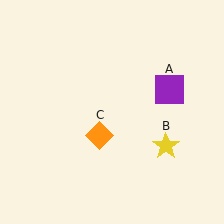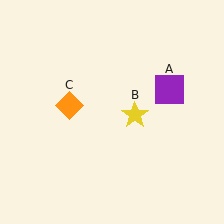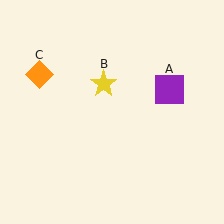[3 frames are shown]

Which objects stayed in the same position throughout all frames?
Purple square (object A) remained stationary.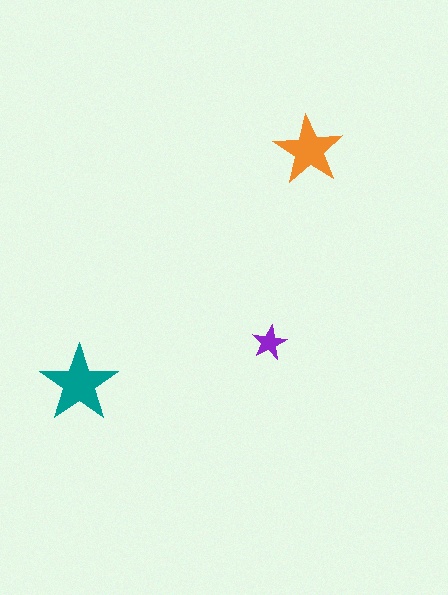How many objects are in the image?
There are 3 objects in the image.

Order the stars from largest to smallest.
the teal one, the orange one, the purple one.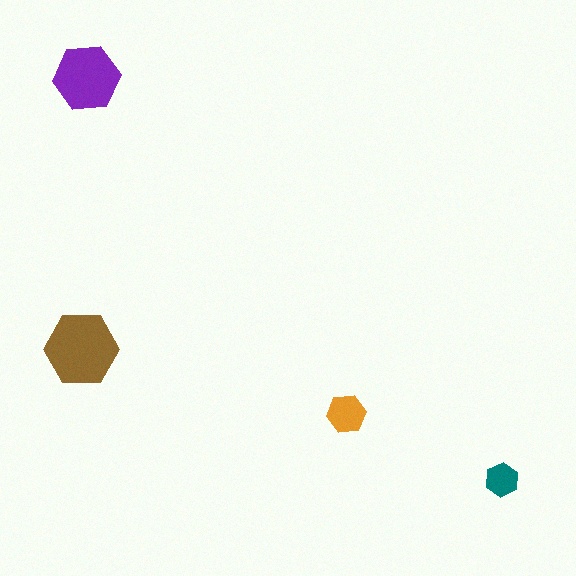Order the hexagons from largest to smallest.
the brown one, the purple one, the orange one, the teal one.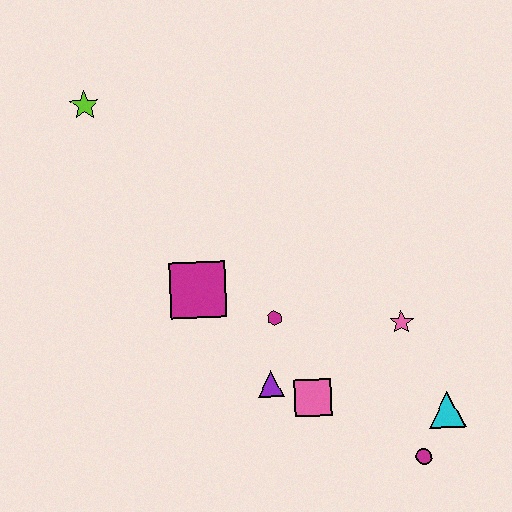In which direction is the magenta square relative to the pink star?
The magenta square is to the left of the pink star.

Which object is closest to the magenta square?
The magenta hexagon is closest to the magenta square.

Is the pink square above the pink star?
No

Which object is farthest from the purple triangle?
The lime star is farthest from the purple triangle.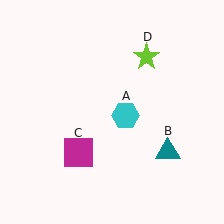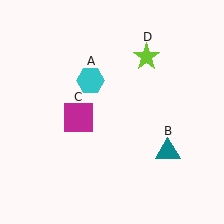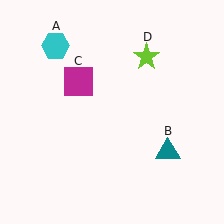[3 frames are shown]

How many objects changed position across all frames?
2 objects changed position: cyan hexagon (object A), magenta square (object C).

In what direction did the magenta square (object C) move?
The magenta square (object C) moved up.